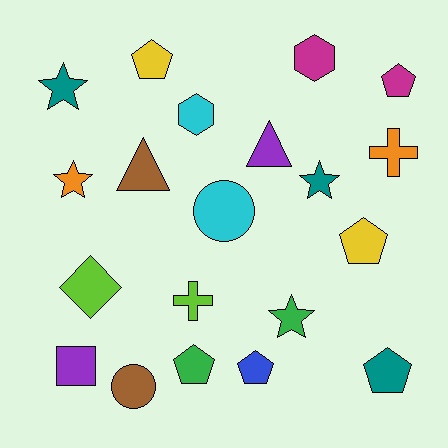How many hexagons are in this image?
There are 2 hexagons.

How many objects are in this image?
There are 20 objects.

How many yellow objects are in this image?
There are 2 yellow objects.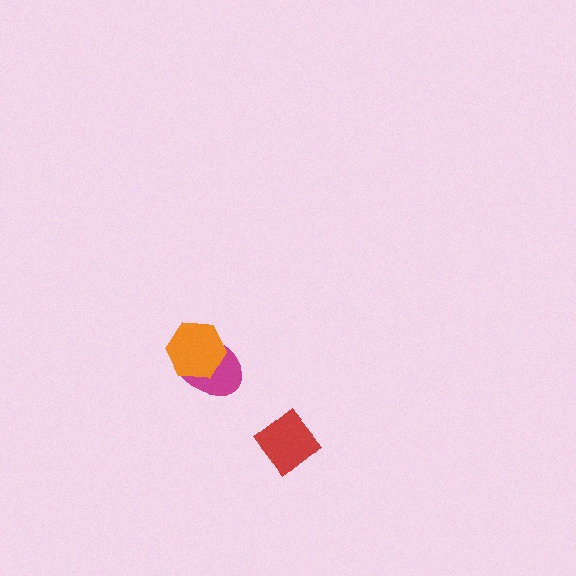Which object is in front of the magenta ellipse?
The orange hexagon is in front of the magenta ellipse.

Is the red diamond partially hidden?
No, no other shape covers it.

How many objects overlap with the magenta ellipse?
1 object overlaps with the magenta ellipse.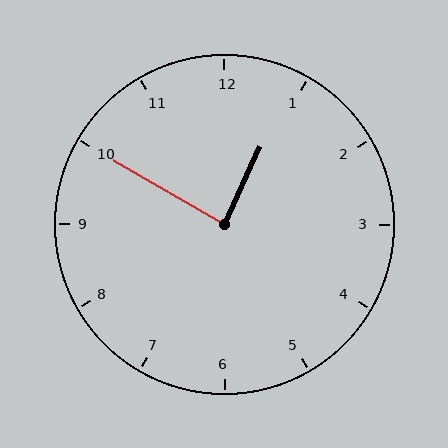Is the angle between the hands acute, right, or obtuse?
It is right.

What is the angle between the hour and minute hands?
Approximately 85 degrees.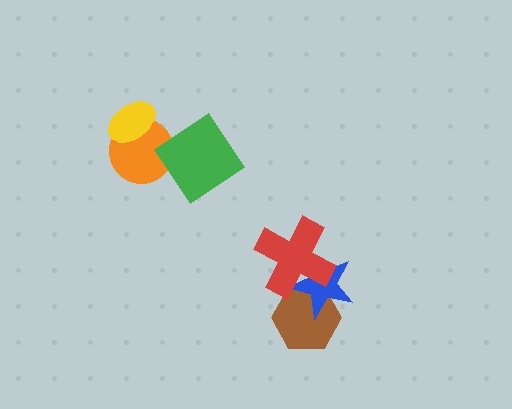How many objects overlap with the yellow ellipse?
1 object overlaps with the yellow ellipse.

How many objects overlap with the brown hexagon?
2 objects overlap with the brown hexagon.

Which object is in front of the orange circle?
The yellow ellipse is in front of the orange circle.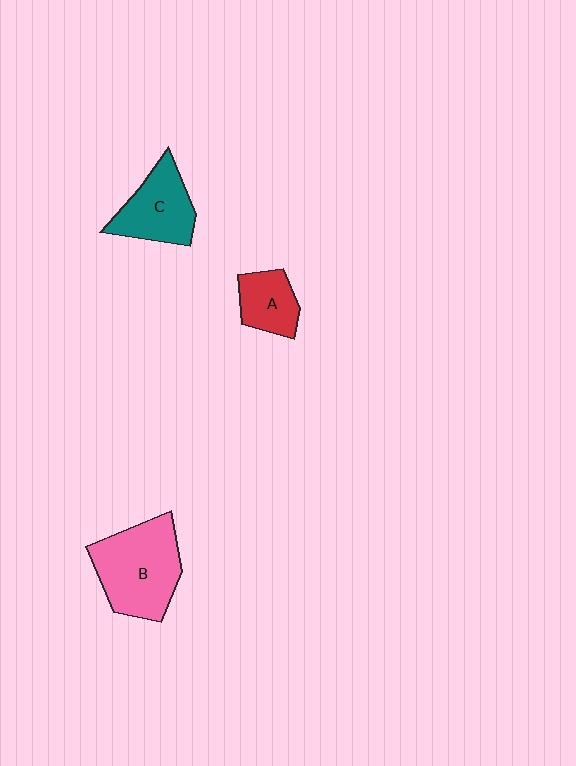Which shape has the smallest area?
Shape A (red).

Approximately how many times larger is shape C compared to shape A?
Approximately 1.5 times.